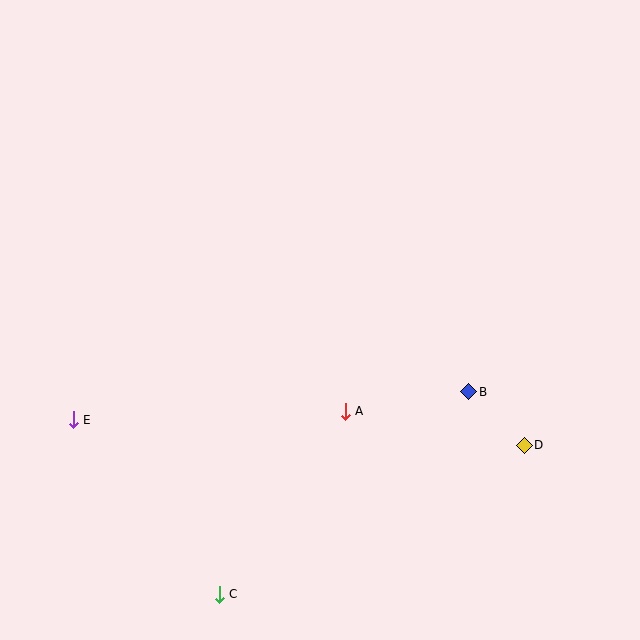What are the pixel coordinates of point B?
Point B is at (469, 392).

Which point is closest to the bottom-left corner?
Point C is closest to the bottom-left corner.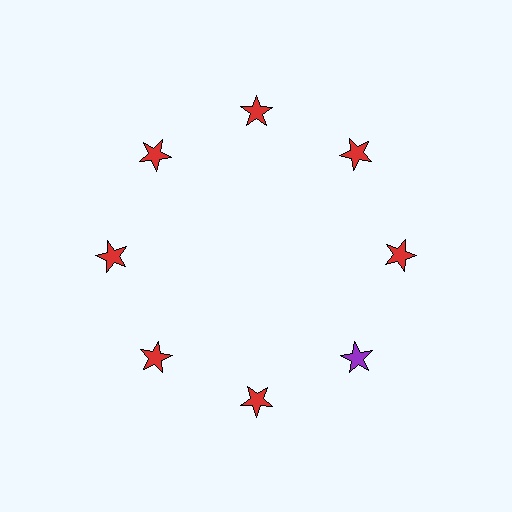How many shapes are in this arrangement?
There are 8 shapes arranged in a ring pattern.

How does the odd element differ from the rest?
It has a different color: purple instead of red.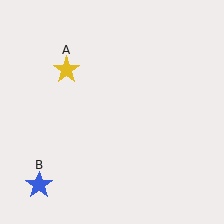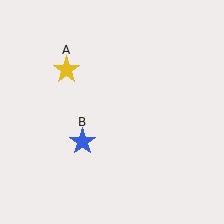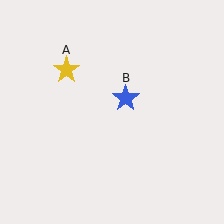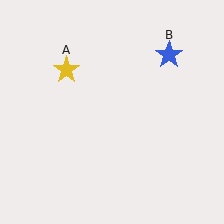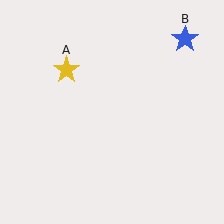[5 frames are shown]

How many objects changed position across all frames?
1 object changed position: blue star (object B).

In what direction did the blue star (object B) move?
The blue star (object B) moved up and to the right.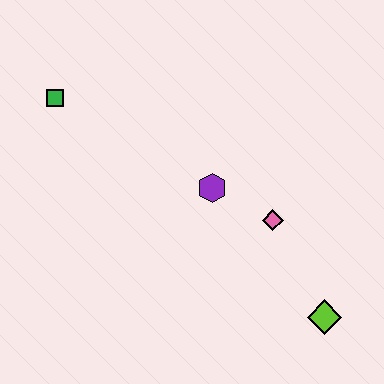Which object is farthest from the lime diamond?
The green square is farthest from the lime diamond.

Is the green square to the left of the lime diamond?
Yes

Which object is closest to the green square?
The purple hexagon is closest to the green square.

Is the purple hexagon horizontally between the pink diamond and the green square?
Yes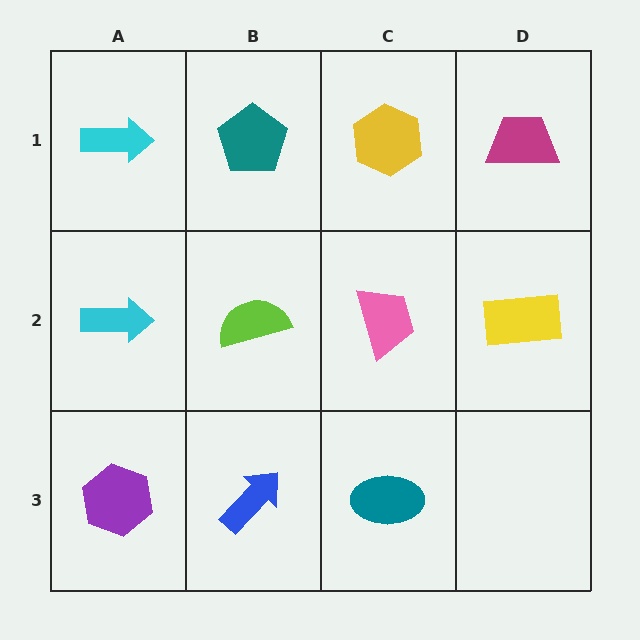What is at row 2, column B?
A lime semicircle.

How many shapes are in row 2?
4 shapes.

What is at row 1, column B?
A teal pentagon.